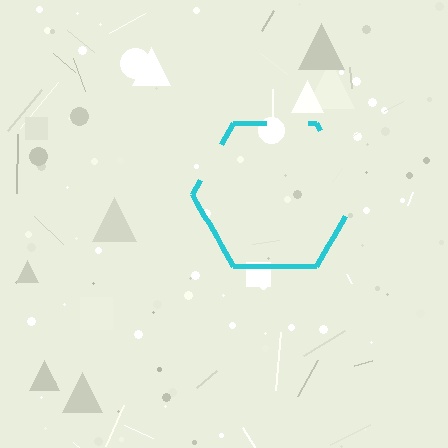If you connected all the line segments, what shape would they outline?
They would outline a hexagon.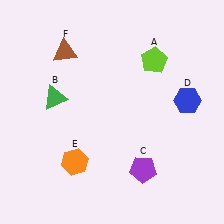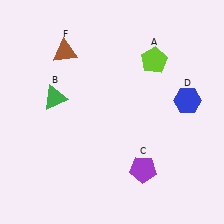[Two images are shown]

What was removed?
The orange hexagon (E) was removed in Image 2.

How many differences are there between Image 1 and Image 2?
There is 1 difference between the two images.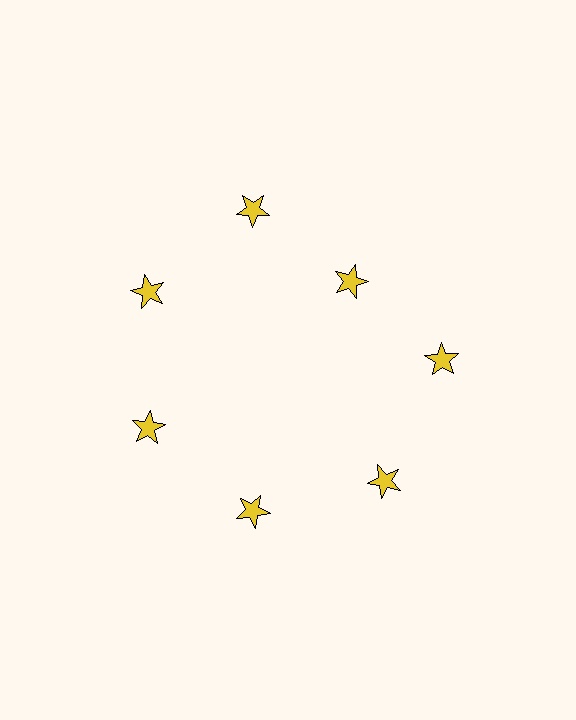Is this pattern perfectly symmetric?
No. The 7 yellow stars are arranged in a ring, but one element near the 1 o'clock position is pulled inward toward the center, breaking the 7-fold rotational symmetry.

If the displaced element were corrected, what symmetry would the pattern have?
It would have 7-fold rotational symmetry — the pattern would map onto itself every 51 degrees.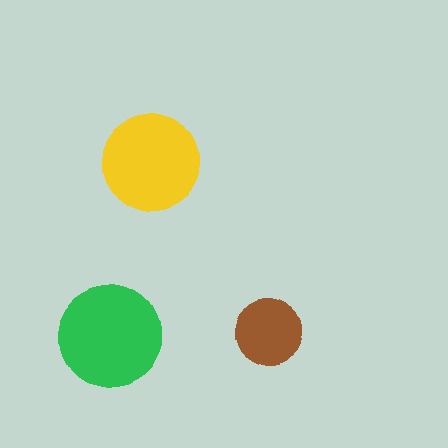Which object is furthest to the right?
The brown circle is rightmost.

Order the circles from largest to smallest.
the green one, the yellow one, the brown one.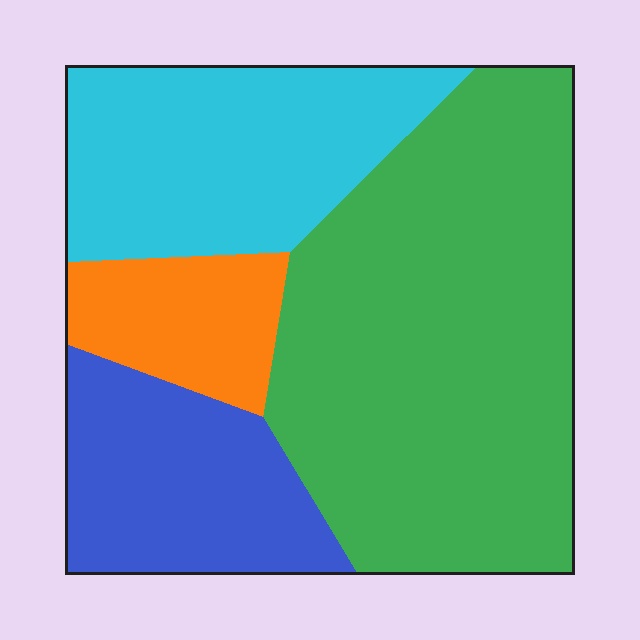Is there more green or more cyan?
Green.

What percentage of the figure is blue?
Blue covers around 20% of the figure.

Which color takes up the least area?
Orange, at roughly 10%.